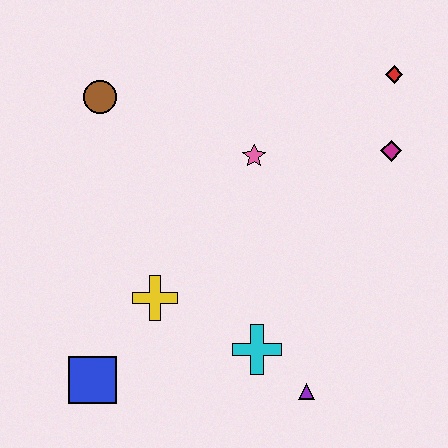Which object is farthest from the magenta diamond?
The blue square is farthest from the magenta diamond.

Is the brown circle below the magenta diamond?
No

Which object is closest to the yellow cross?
The blue square is closest to the yellow cross.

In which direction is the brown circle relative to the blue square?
The brown circle is above the blue square.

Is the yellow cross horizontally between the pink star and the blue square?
Yes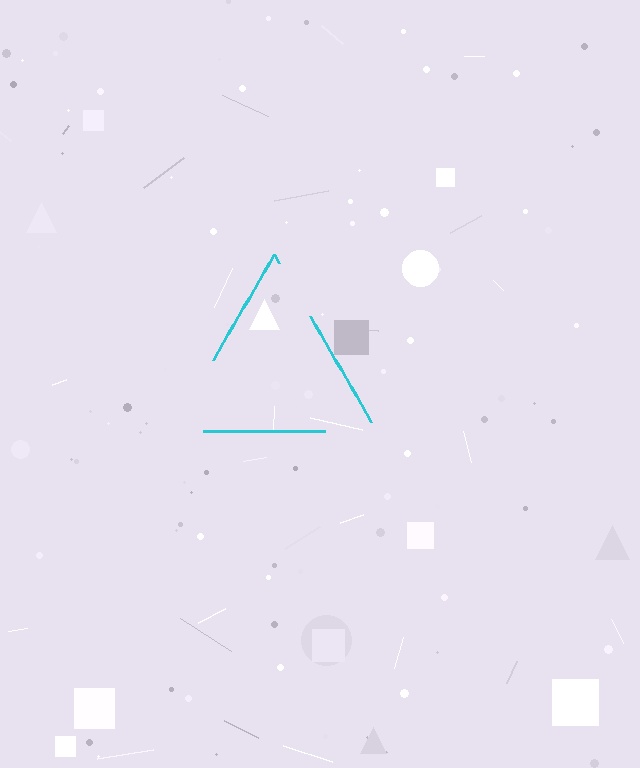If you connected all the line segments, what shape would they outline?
They would outline a triangle.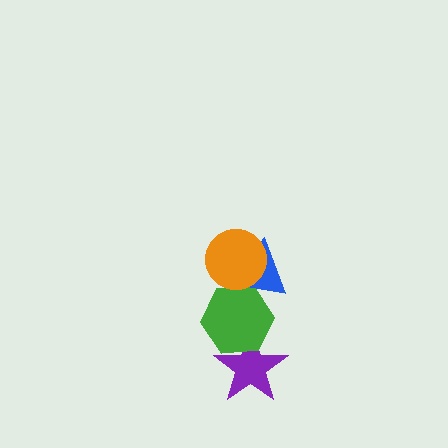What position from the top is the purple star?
The purple star is 4th from the top.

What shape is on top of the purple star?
The green hexagon is on top of the purple star.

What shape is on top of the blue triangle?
The orange circle is on top of the blue triangle.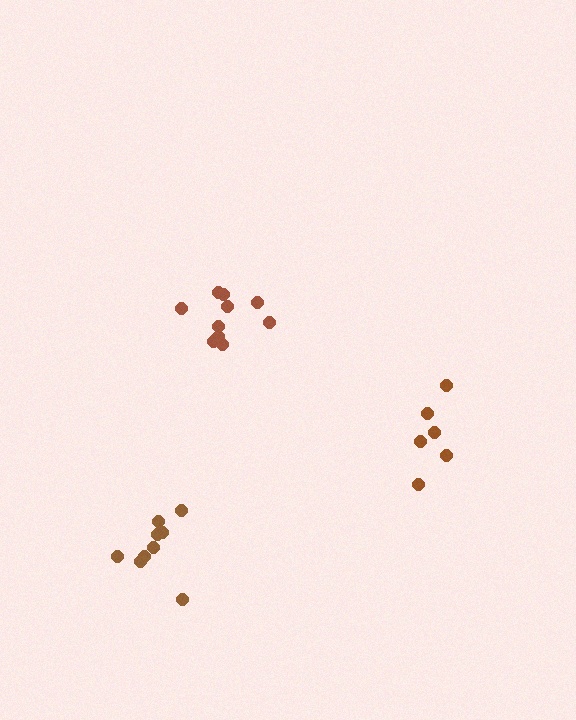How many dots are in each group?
Group 1: 9 dots, Group 2: 6 dots, Group 3: 10 dots (25 total).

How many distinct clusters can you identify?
There are 3 distinct clusters.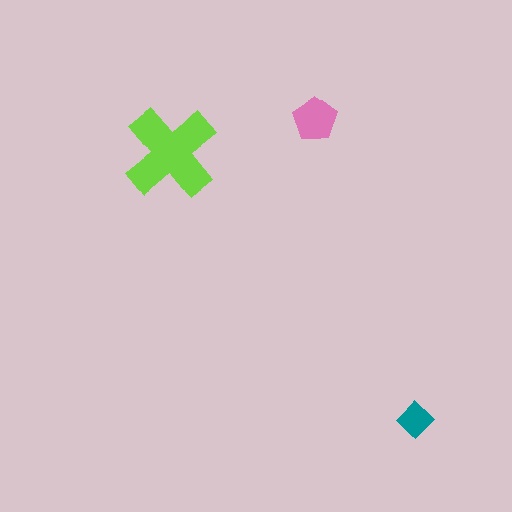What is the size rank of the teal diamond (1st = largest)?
3rd.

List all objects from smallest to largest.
The teal diamond, the pink pentagon, the lime cross.